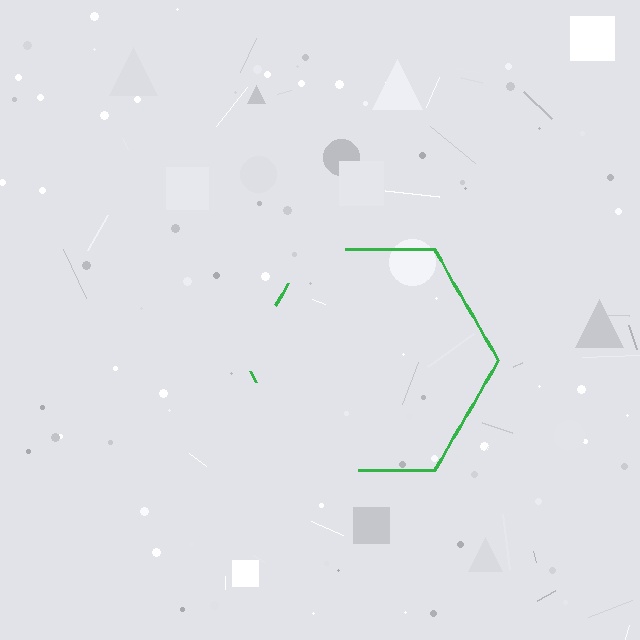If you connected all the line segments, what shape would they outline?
They would outline a hexagon.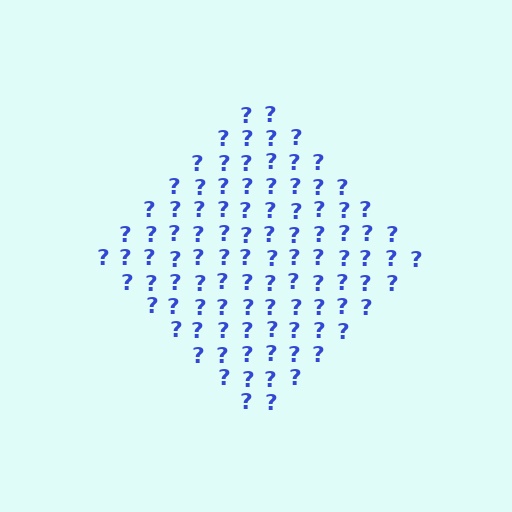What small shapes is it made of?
It is made of small question marks.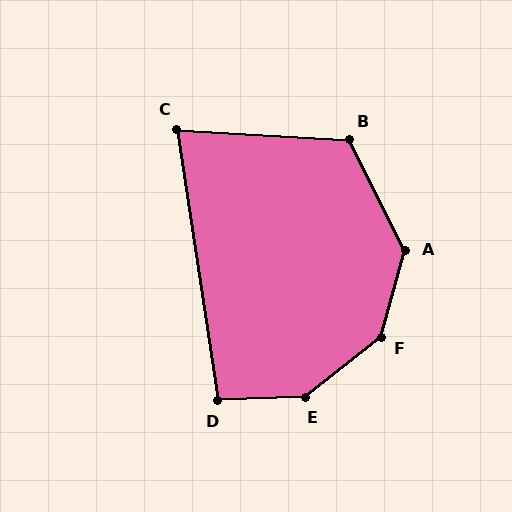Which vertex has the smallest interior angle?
C, at approximately 78 degrees.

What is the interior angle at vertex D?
Approximately 96 degrees (obtuse).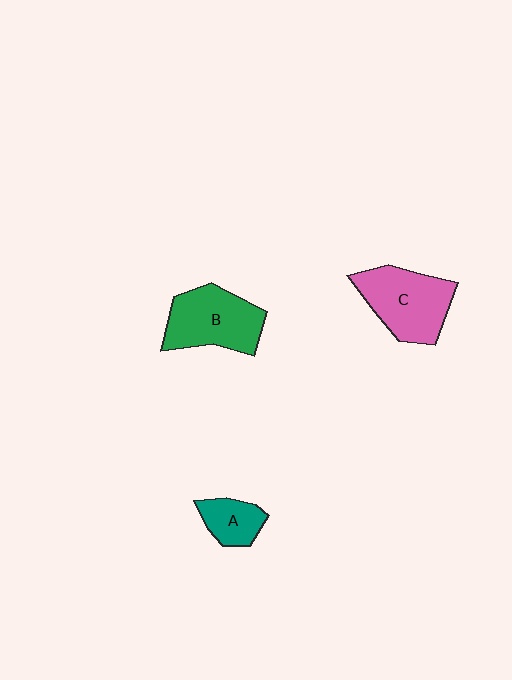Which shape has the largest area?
Shape C (pink).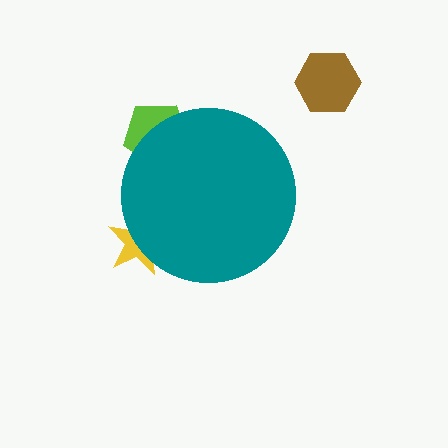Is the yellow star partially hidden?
Yes, the yellow star is partially hidden behind the teal circle.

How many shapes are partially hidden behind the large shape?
2 shapes are partially hidden.